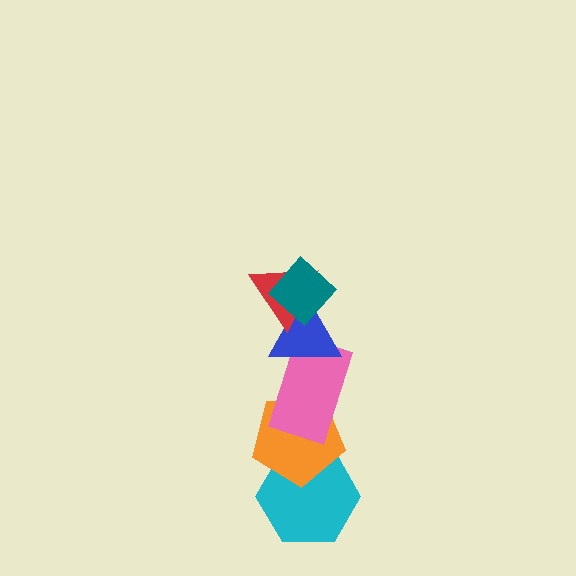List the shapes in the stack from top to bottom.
From top to bottom: the teal diamond, the red triangle, the blue triangle, the pink rectangle, the orange pentagon, the cyan hexagon.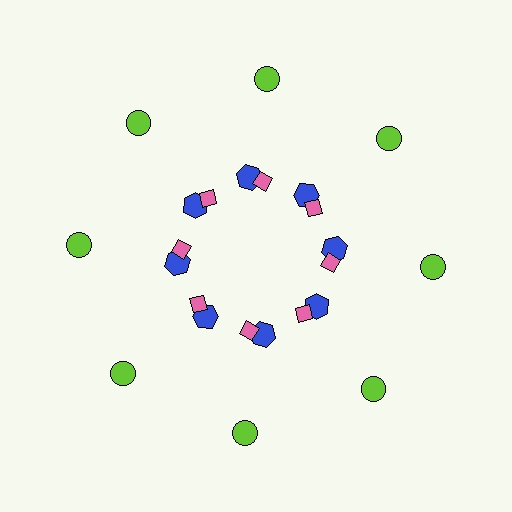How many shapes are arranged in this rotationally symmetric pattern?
There are 24 shapes, arranged in 8 groups of 3.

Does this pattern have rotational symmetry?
Yes, this pattern has 8-fold rotational symmetry. It looks the same after rotating 45 degrees around the center.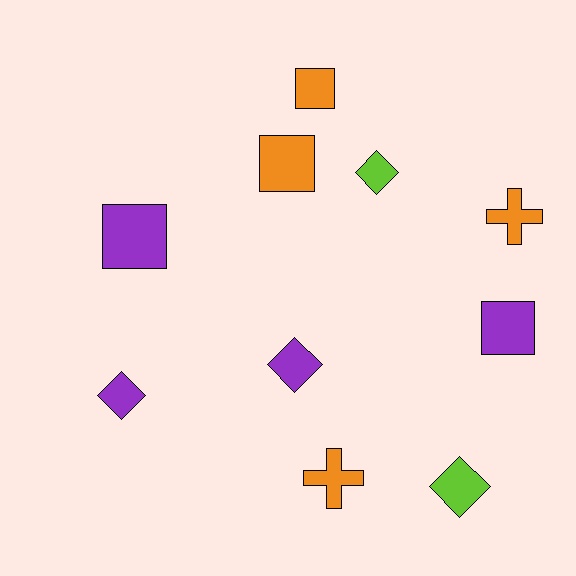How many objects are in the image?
There are 10 objects.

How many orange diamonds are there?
There are no orange diamonds.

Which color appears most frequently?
Orange, with 4 objects.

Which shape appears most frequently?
Diamond, with 4 objects.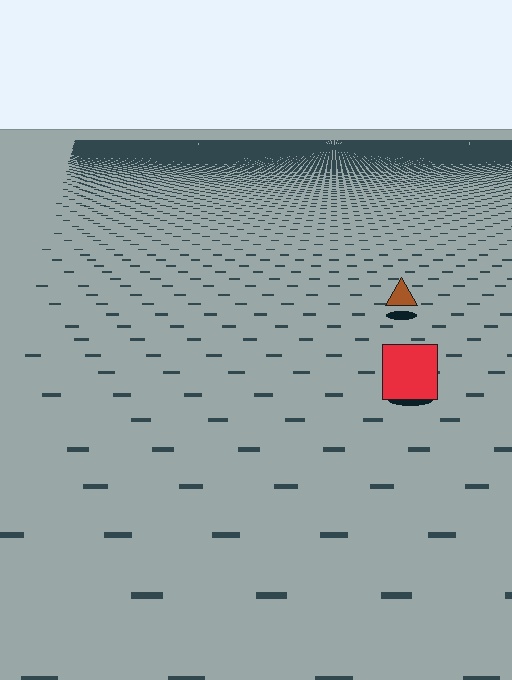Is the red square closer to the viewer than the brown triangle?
Yes. The red square is closer — you can tell from the texture gradient: the ground texture is coarser near it.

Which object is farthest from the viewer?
The brown triangle is farthest from the viewer. It appears smaller and the ground texture around it is denser.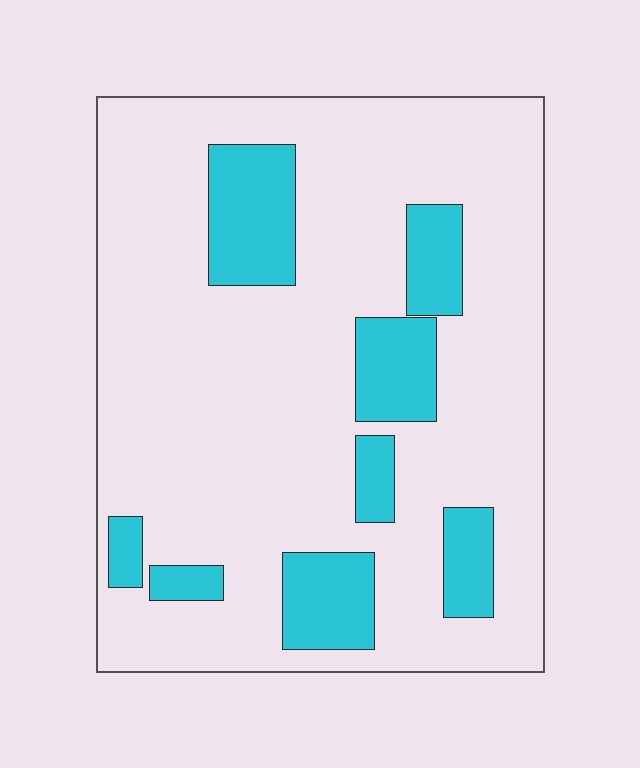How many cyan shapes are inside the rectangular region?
8.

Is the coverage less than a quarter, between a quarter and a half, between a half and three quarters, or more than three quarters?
Less than a quarter.